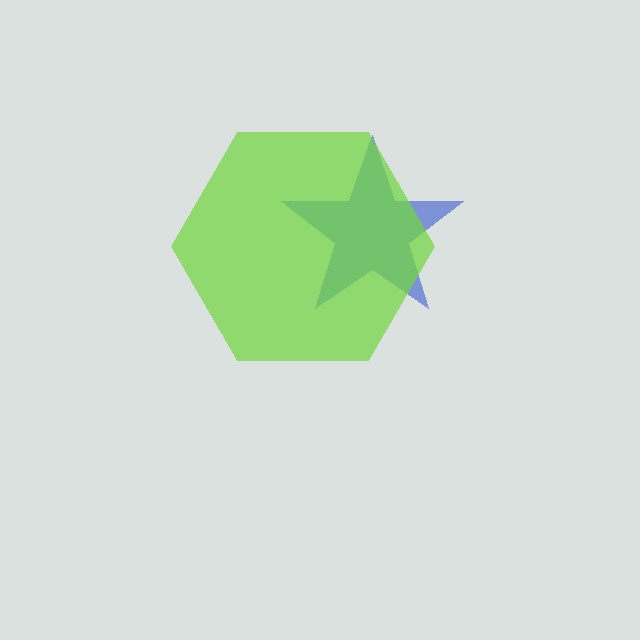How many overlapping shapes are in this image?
There are 2 overlapping shapes in the image.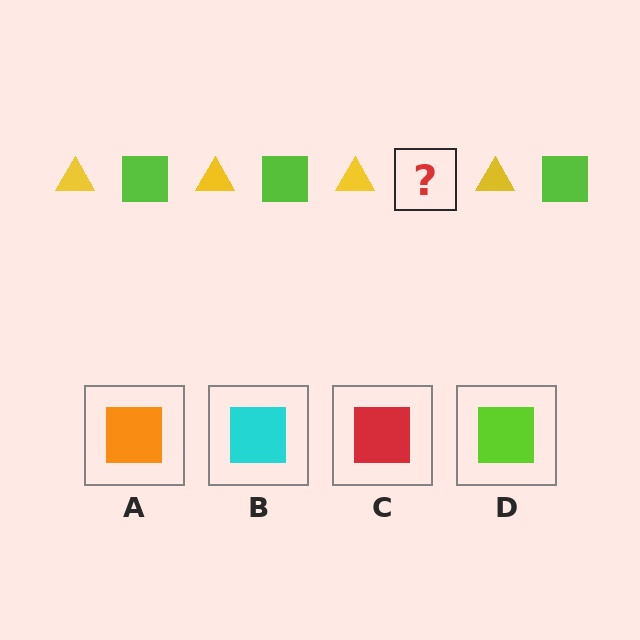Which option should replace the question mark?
Option D.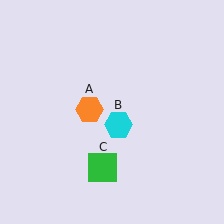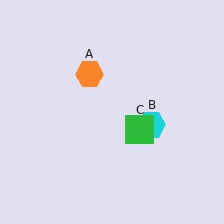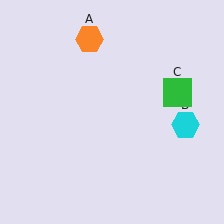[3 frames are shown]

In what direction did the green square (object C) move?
The green square (object C) moved up and to the right.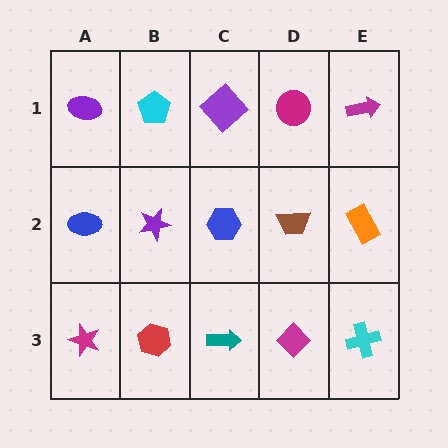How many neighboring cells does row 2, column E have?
3.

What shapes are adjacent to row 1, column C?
A blue hexagon (row 2, column C), a cyan pentagon (row 1, column B), a magenta circle (row 1, column D).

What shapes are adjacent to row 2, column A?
A purple ellipse (row 1, column A), a magenta star (row 3, column A), a purple star (row 2, column B).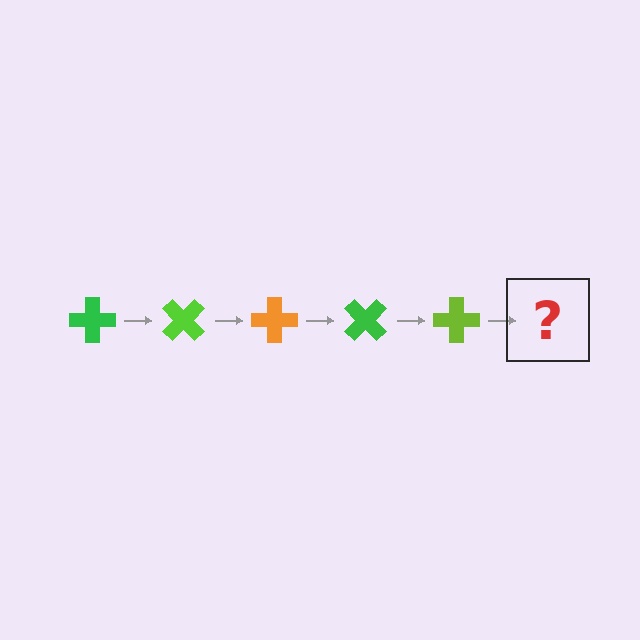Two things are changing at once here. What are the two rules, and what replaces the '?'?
The two rules are that it rotates 45 degrees each step and the color cycles through green, lime, and orange. The '?' should be an orange cross, rotated 225 degrees from the start.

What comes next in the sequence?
The next element should be an orange cross, rotated 225 degrees from the start.